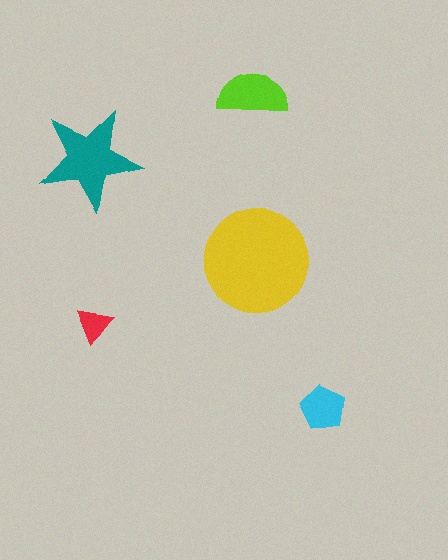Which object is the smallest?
The red triangle.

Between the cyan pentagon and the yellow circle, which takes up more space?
The yellow circle.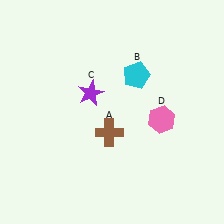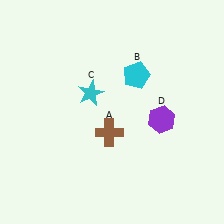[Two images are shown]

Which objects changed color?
C changed from purple to cyan. D changed from pink to purple.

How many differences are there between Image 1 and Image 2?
There are 2 differences between the two images.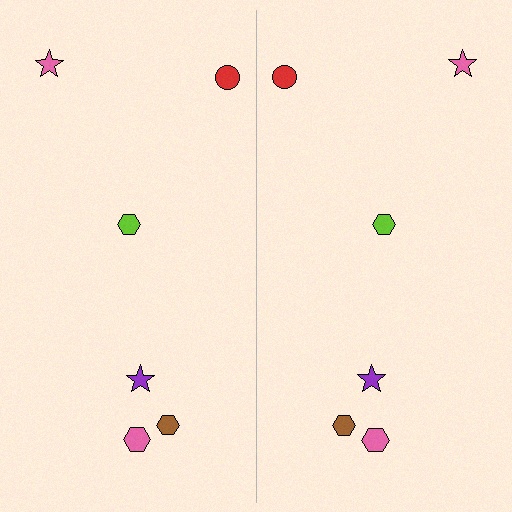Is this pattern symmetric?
Yes, this pattern has bilateral (reflection) symmetry.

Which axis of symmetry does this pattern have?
The pattern has a vertical axis of symmetry running through the center of the image.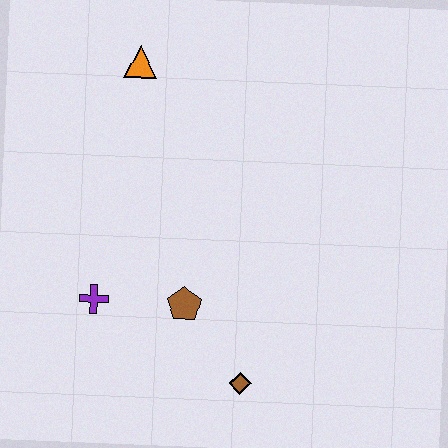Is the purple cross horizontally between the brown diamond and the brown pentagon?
No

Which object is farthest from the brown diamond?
The orange triangle is farthest from the brown diamond.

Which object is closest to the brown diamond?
The brown pentagon is closest to the brown diamond.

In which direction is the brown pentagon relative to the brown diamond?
The brown pentagon is above the brown diamond.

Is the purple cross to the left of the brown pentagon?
Yes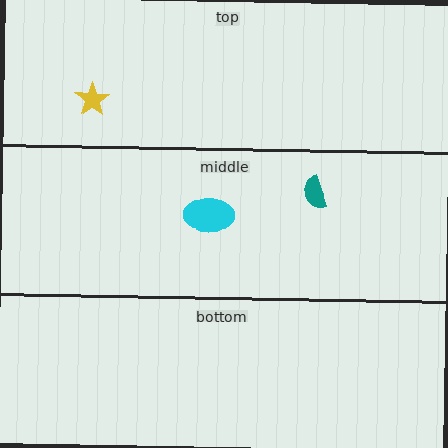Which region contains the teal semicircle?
The middle region.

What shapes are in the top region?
The yellow star.